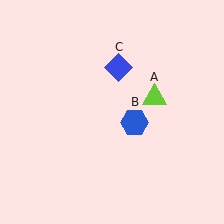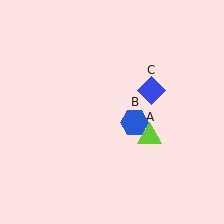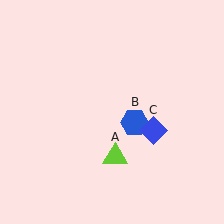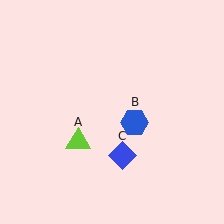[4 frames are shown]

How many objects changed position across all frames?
2 objects changed position: lime triangle (object A), blue diamond (object C).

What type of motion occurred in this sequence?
The lime triangle (object A), blue diamond (object C) rotated clockwise around the center of the scene.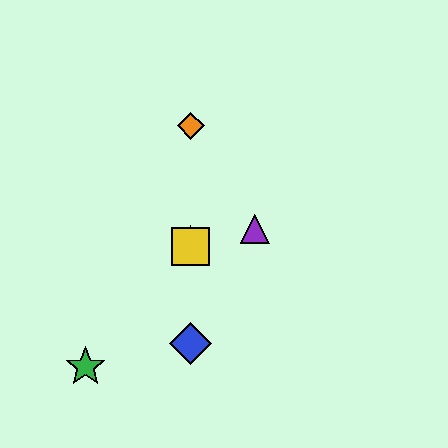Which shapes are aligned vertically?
The red triangle, the blue diamond, the yellow square, the orange diamond are aligned vertically.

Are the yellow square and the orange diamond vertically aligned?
Yes, both are at x≈191.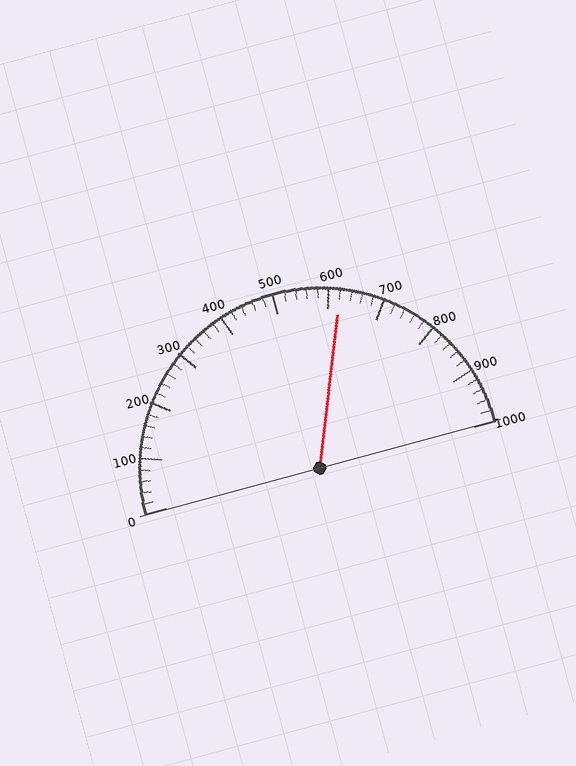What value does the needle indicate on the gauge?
The needle indicates approximately 620.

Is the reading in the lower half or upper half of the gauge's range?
The reading is in the upper half of the range (0 to 1000).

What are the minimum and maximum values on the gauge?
The gauge ranges from 0 to 1000.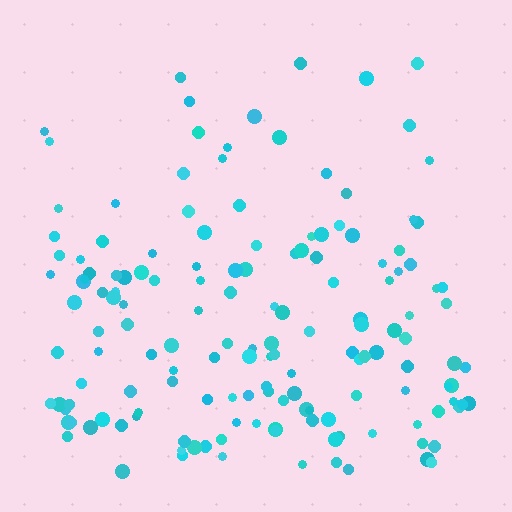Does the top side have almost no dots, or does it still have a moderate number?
Still a moderate number, just noticeably fewer than the bottom.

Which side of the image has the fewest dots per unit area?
The top.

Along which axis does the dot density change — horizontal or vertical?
Vertical.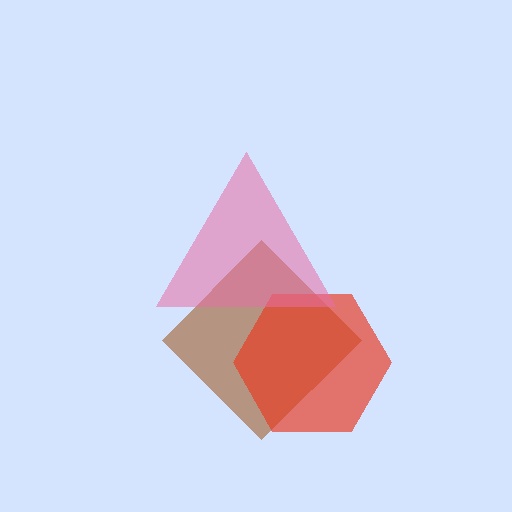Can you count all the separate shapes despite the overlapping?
Yes, there are 3 separate shapes.